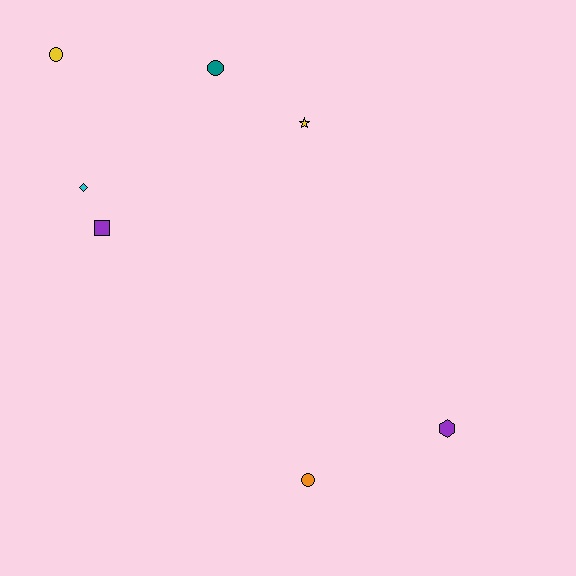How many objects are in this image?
There are 7 objects.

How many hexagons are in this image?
There is 1 hexagon.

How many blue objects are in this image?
There are no blue objects.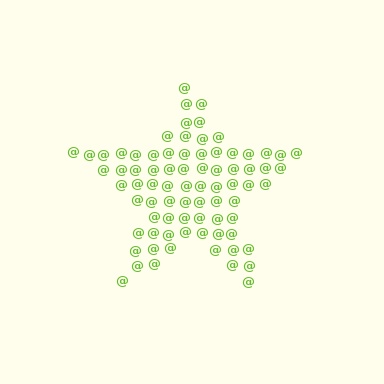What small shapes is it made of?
It is made of small at signs.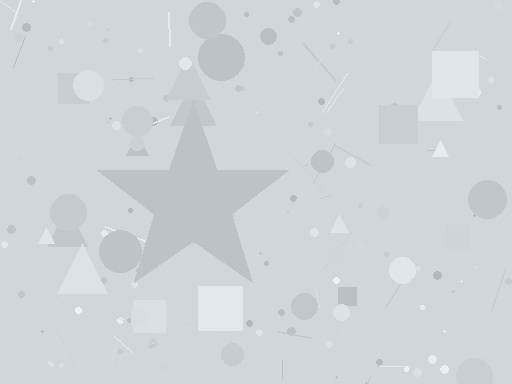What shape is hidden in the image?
A star is hidden in the image.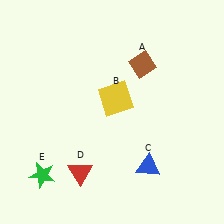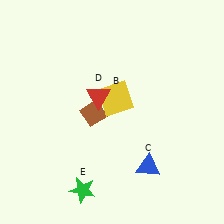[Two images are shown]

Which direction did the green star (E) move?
The green star (E) moved right.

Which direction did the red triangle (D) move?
The red triangle (D) moved up.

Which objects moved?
The objects that moved are: the brown diamond (A), the red triangle (D), the green star (E).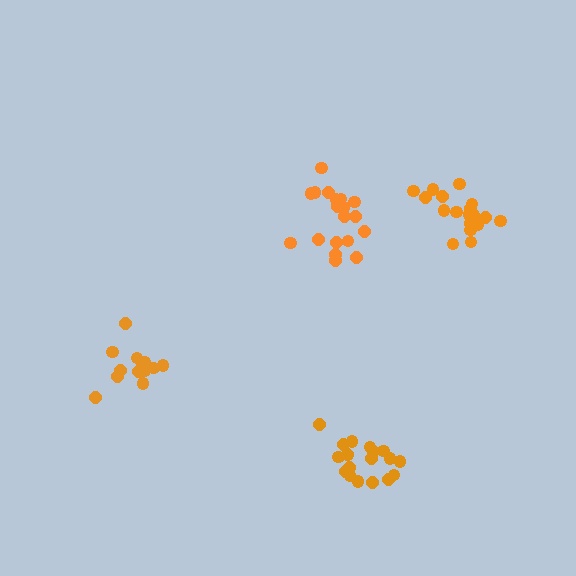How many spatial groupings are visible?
There are 4 spatial groupings.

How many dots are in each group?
Group 1: 18 dots, Group 2: 19 dots, Group 3: 19 dots, Group 4: 13 dots (69 total).